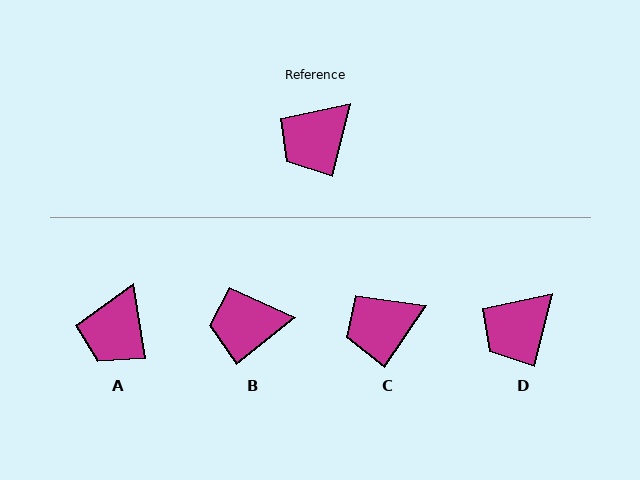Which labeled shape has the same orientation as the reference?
D.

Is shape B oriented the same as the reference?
No, it is off by about 37 degrees.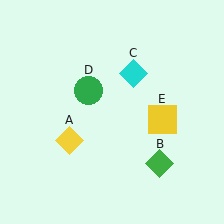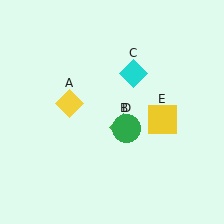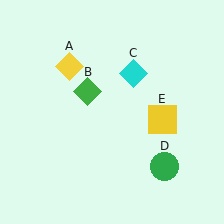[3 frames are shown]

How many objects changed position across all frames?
3 objects changed position: yellow diamond (object A), green diamond (object B), green circle (object D).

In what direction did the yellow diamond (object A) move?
The yellow diamond (object A) moved up.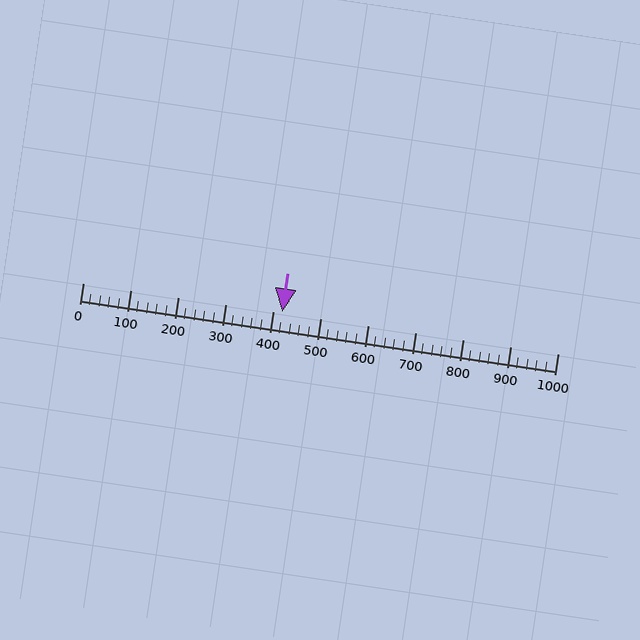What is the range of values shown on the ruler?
The ruler shows values from 0 to 1000.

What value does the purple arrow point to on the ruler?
The purple arrow points to approximately 420.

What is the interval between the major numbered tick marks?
The major tick marks are spaced 100 units apart.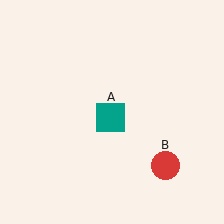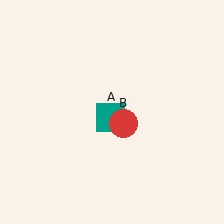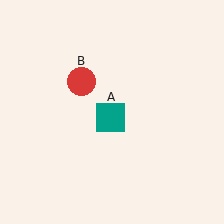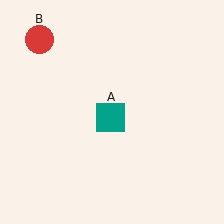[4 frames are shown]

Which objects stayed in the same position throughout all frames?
Teal square (object A) remained stationary.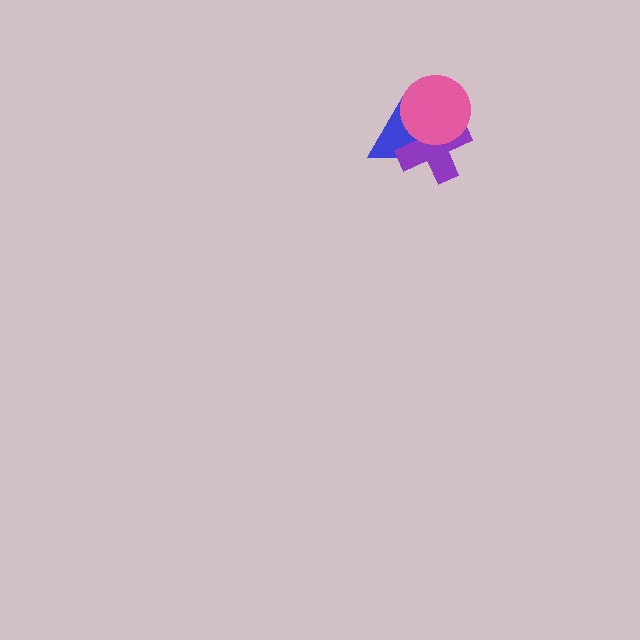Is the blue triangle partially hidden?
Yes, it is partially covered by another shape.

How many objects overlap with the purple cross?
2 objects overlap with the purple cross.